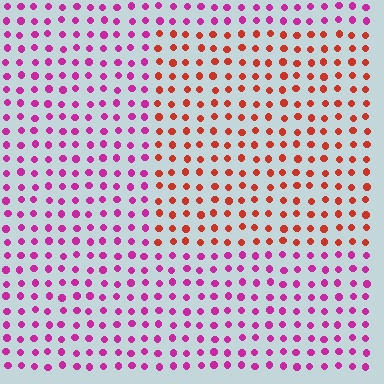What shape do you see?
I see a rectangle.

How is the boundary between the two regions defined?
The boundary is defined purely by a slight shift in hue (about 51 degrees). Spacing, size, and orientation are identical on both sides.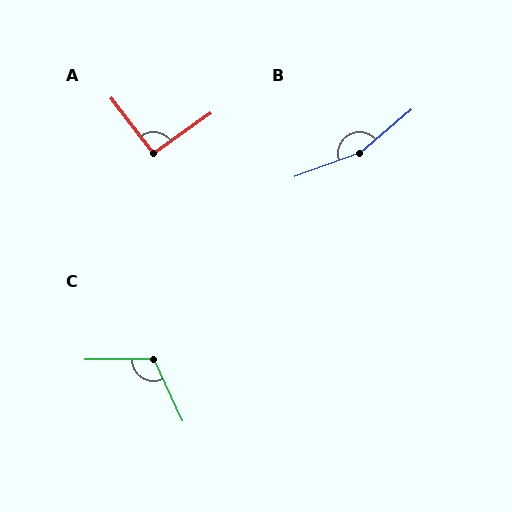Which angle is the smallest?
A, at approximately 92 degrees.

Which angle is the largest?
B, at approximately 159 degrees.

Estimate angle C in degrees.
Approximately 115 degrees.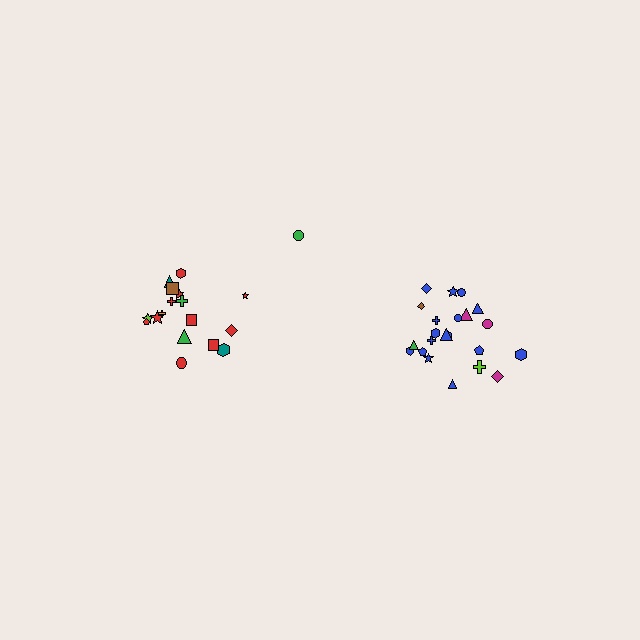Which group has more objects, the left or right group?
The right group.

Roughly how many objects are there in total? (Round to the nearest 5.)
Roughly 40 objects in total.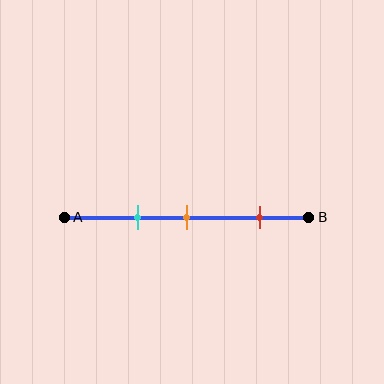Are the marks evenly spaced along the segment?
No, the marks are not evenly spaced.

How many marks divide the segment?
There are 3 marks dividing the segment.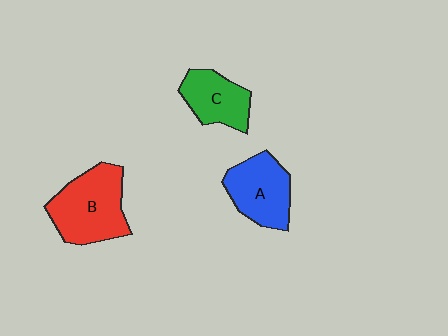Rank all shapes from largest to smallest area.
From largest to smallest: B (red), A (blue), C (green).